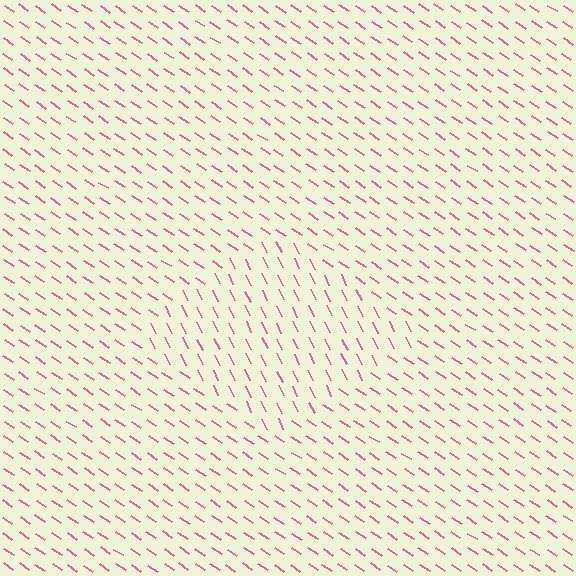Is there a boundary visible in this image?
Yes, there is a texture boundary formed by a change in line orientation.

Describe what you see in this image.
The image is filled with small pink line segments. A diamond region in the image has lines oriented differently from the surrounding lines, creating a visible texture boundary.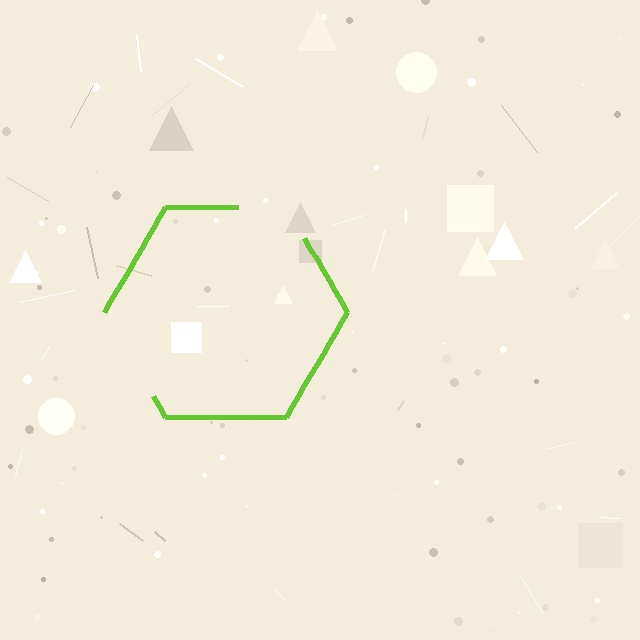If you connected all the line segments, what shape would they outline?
They would outline a hexagon.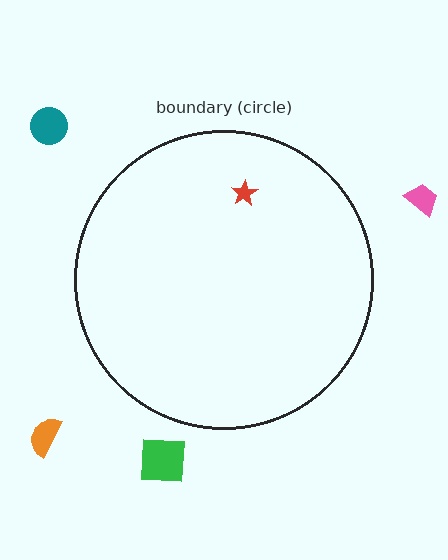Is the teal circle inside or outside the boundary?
Outside.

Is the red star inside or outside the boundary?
Inside.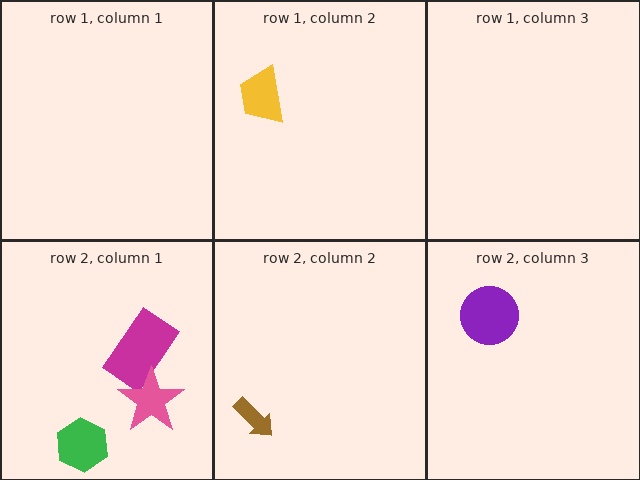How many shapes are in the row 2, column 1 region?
3.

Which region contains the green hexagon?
The row 2, column 1 region.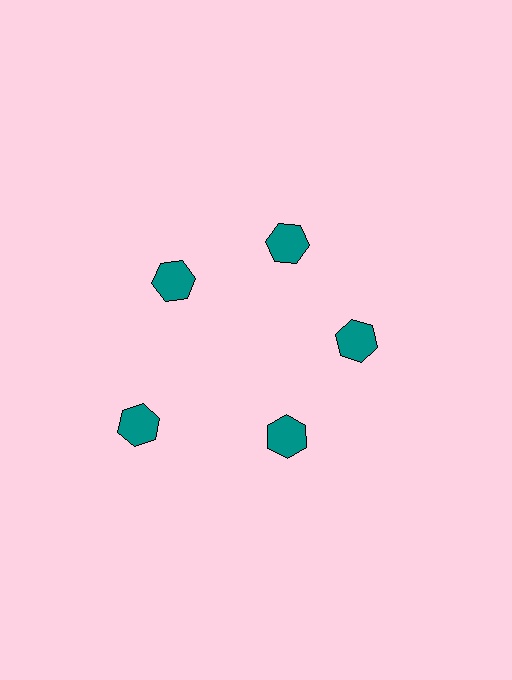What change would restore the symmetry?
The symmetry would be restored by moving it inward, back onto the ring so that all 5 hexagons sit at equal angles and equal distance from the center.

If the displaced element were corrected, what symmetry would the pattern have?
It would have 5-fold rotational symmetry — the pattern would map onto itself every 72 degrees.